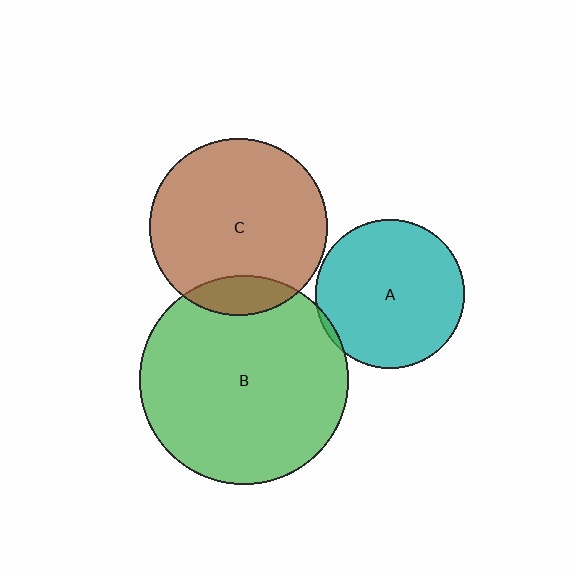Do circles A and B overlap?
Yes.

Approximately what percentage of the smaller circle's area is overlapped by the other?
Approximately 5%.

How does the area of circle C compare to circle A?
Approximately 1.4 times.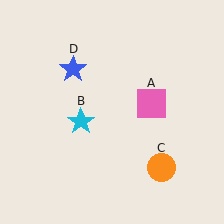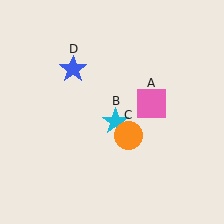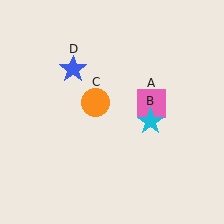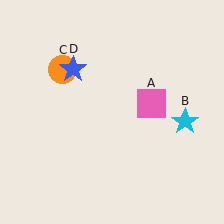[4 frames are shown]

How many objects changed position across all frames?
2 objects changed position: cyan star (object B), orange circle (object C).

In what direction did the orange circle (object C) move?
The orange circle (object C) moved up and to the left.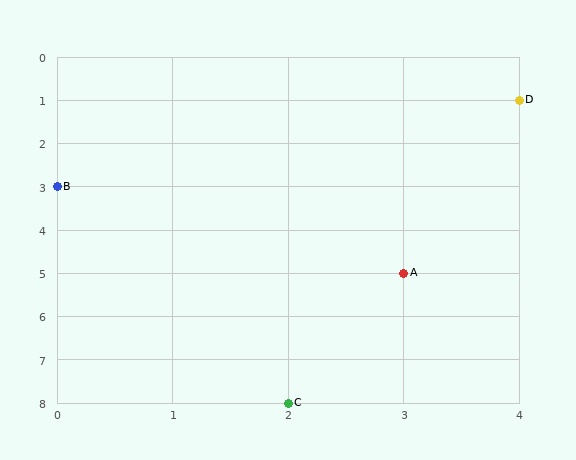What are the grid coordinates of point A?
Point A is at grid coordinates (3, 5).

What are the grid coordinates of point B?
Point B is at grid coordinates (0, 3).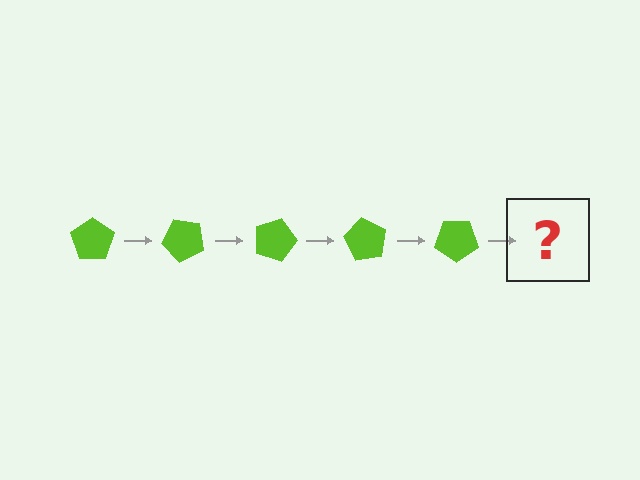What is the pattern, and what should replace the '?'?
The pattern is that the pentagon rotates 45 degrees each step. The '?' should be a lime pentagon rotated 225 degrees.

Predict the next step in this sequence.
The next step is a lime pentagon rotated 225 degrees.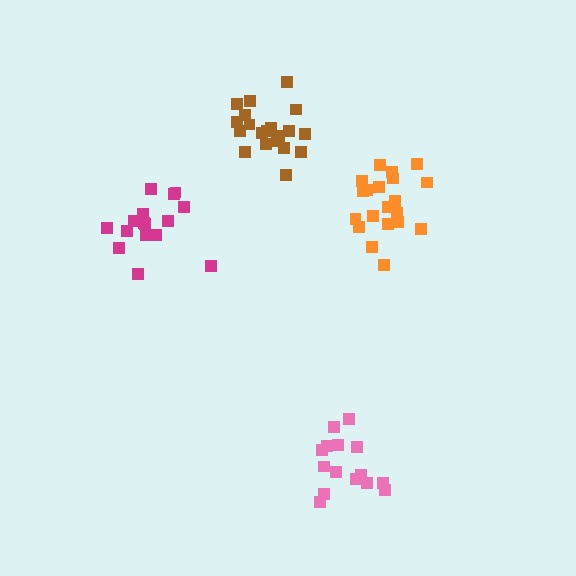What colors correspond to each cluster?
The clusters are colored: orange, pink, magenta, brown.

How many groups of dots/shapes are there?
There are 4 groups.